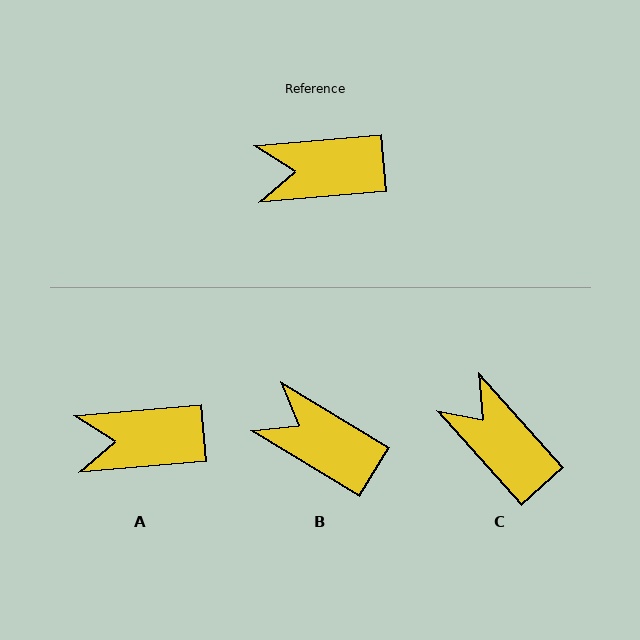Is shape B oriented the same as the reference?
No, it is off by about 36 degrees.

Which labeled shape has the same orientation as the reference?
A.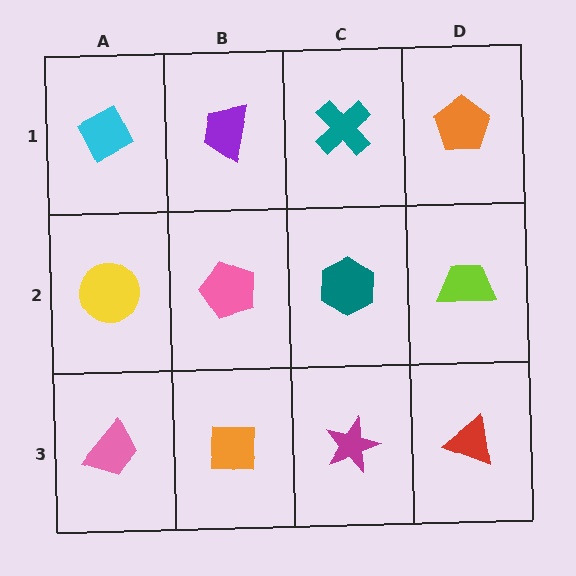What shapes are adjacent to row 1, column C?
A teal hexagon (row 2, column C), a purple trapezoid (row 1, column B), an orange pentagon (row 1, column D).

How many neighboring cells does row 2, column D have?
3.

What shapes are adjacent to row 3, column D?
A lime trapezoid (row 2, column D), a magenta star (row 3, column C).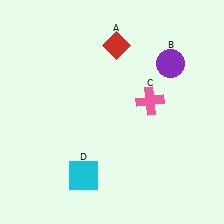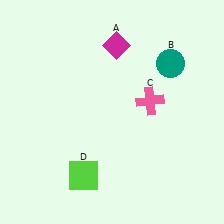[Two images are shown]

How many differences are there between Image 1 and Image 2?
There are 3 differences between the two images.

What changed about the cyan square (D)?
In Image 1, D is cyan. In Image 2, it changed to lime.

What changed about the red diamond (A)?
In Image 1, A is red. In Image 2, it changed to magenta.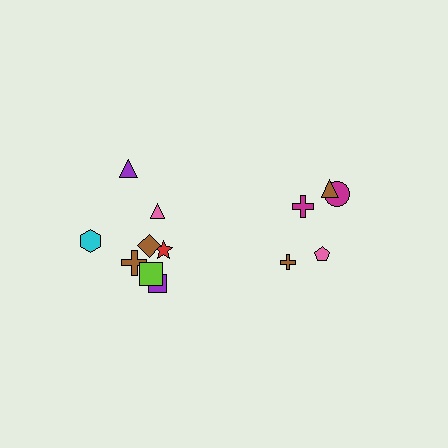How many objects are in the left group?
There are 8 objects.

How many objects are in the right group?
There are 5 objects.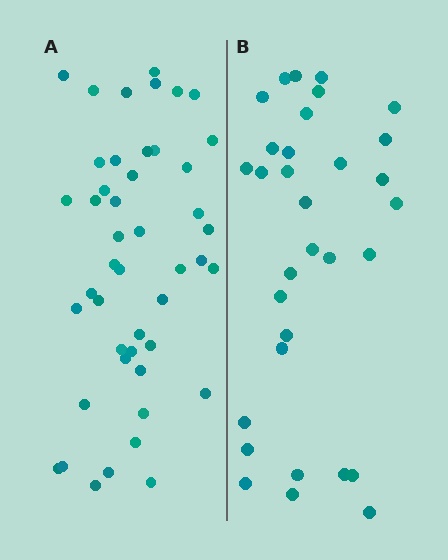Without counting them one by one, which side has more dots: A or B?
Region A (the left region) has more dots.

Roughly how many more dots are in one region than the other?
Region A has approximately 15 more dots than region B.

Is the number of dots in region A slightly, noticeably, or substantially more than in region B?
Region A has noticeably more, but not dramatically so. The ratio is roughly 1.4 to 1.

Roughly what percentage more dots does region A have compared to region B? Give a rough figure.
About 45% more.